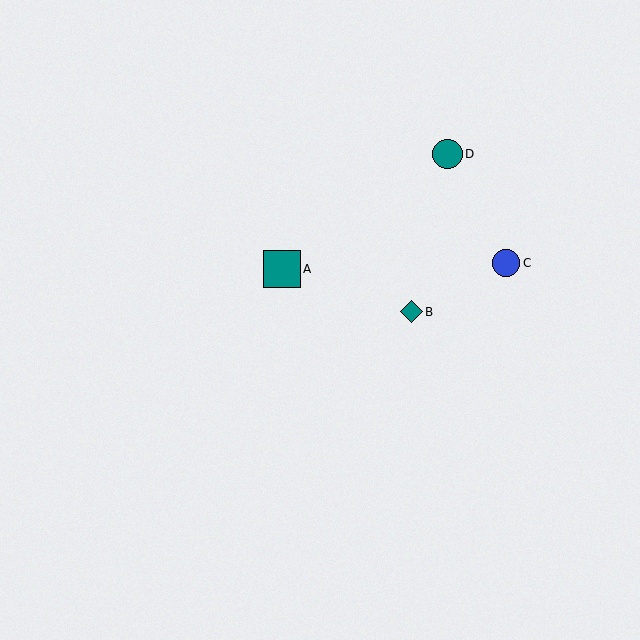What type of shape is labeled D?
Shape D is a teal circle.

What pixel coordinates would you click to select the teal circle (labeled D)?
Click at (448, 154) to select the teal circle D.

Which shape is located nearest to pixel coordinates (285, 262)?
The teal square (labeled A) at (282, 269) is nearest to that location.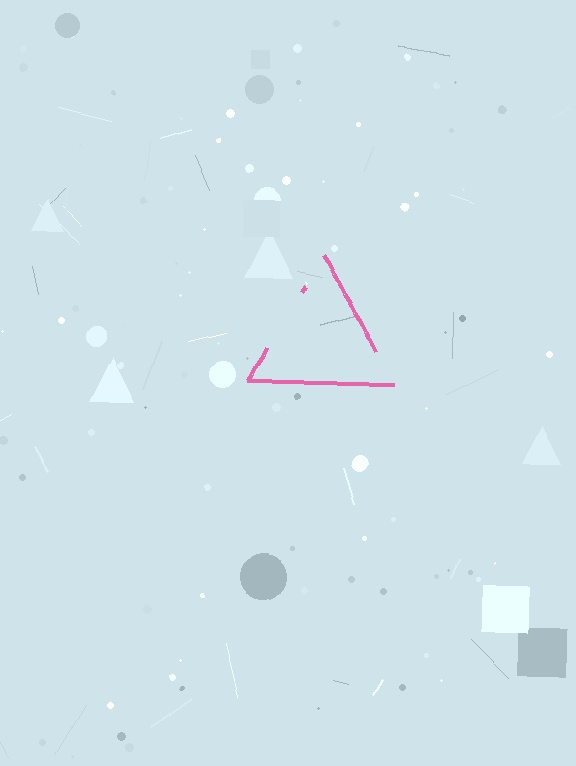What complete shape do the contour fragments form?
The contour fragments form a triangle.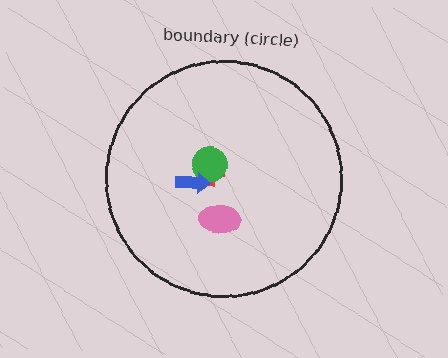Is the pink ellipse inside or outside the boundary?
Inside.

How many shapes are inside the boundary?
4 inside, 0 outside.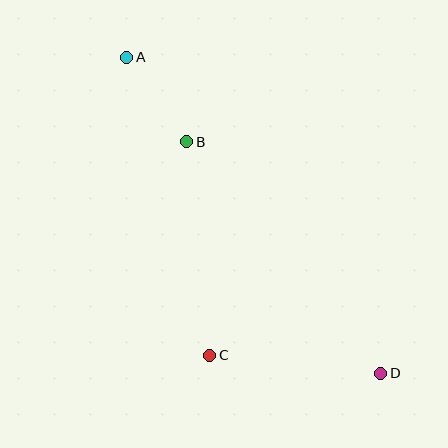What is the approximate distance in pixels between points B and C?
The distance between B and C is approximately 215 pixels.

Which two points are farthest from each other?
Points A and D are farthest from each other.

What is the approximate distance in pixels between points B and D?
The distance between B and D is approximately 302 pixels.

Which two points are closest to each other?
Points A and B are closest to each other.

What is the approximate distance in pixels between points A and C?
The distance between A and C is approximately 309 pixels.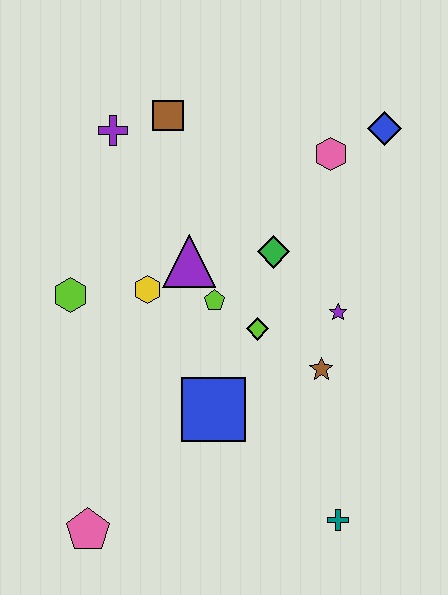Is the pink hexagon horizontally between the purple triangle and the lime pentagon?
No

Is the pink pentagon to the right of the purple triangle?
No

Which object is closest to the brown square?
The purple cross is closest to the brown square.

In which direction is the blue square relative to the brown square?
The blue square is below the brown square.